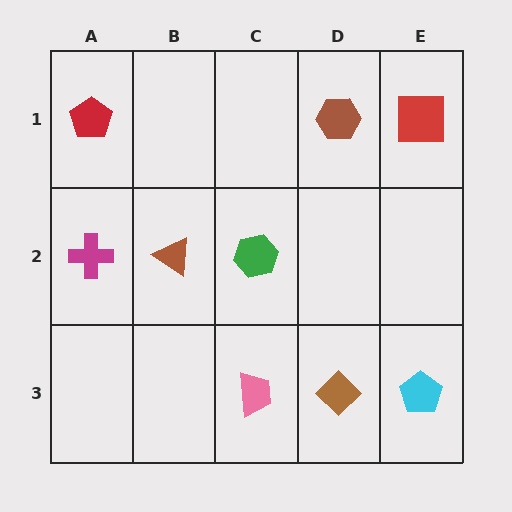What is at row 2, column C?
A green hexagon.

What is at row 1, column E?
A red square.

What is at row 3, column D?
A brown diamond.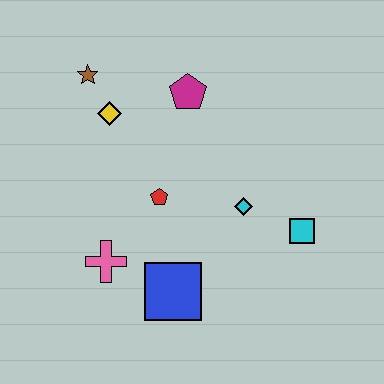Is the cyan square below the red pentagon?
Yes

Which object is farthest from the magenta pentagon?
The blue square is farthest from the magenta pentagon.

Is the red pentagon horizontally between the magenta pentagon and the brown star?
Yes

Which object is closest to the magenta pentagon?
The yellow diamond is closest to the magenta pentagon.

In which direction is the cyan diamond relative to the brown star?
The cyan diamond is to the right of the brown star.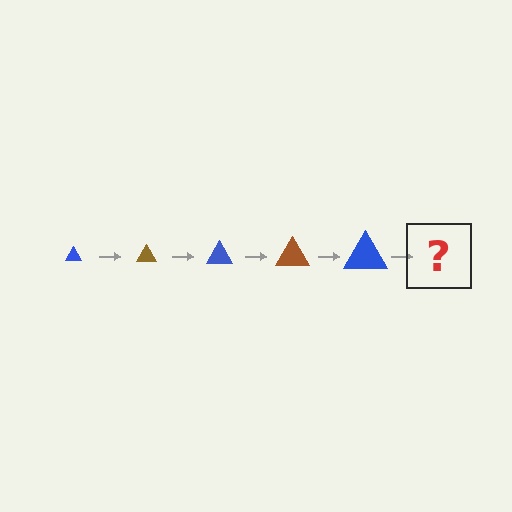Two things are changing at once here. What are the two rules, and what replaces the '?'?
The two rules are that the triangle grows larger each step and the color cycles through blue and brown. The '?' should be a brown triangle, larger than the previous one.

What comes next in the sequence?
The next element should be a brown triangle, larger than the previous one.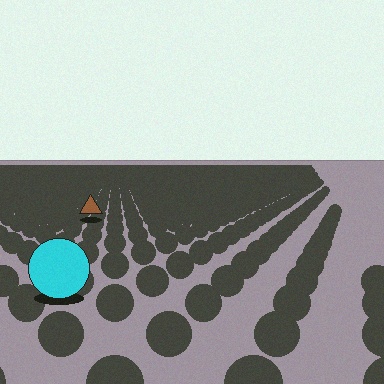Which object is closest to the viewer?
The cyan circle is closest. The texture marks near it are larger and more spread out.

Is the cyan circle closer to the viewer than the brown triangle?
Yes. The cyan circle is closer — you can tell from the texture gradient: the ground texture is coarser near it.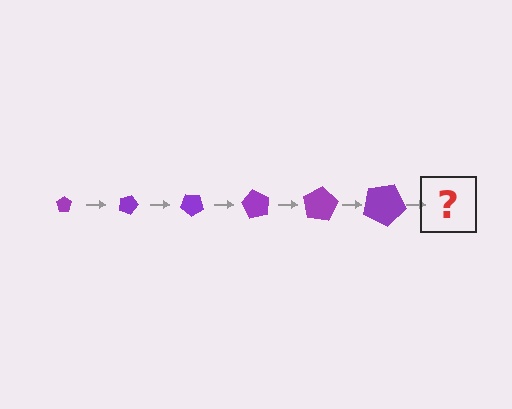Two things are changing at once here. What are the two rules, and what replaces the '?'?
The two rules are that the pentagon grows larger each step and it rotates 20 degrees each step. The '?' should be a pentagon, larger than the previous one and rotated 120 degrees from the start.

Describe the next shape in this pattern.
It should be a pentagon, larger than the previous one and rotated 120 degrees from the start.